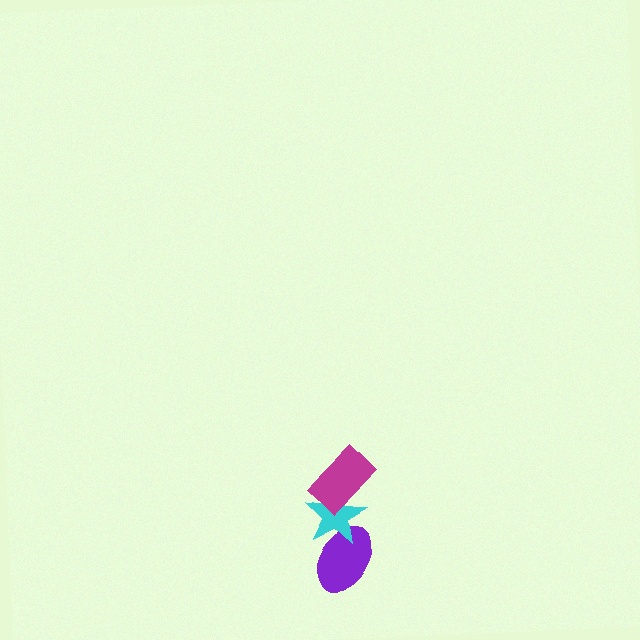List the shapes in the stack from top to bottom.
From top to bottom: the magenta rectangle, the cyan star, the purple ellipse.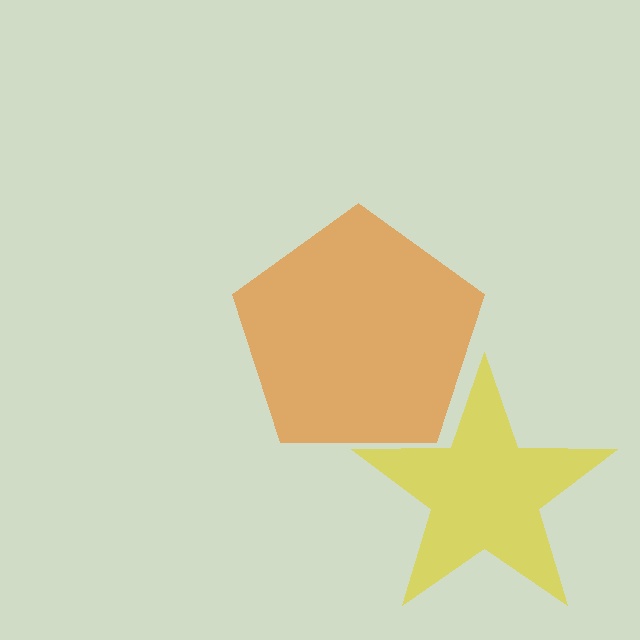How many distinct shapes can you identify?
There are 2 distinct shapes: an orange pentagon, a yellow star.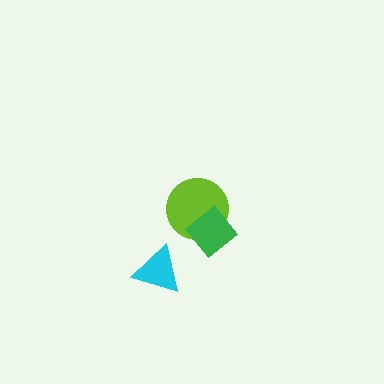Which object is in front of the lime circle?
The green diamond is in front of the lime circle.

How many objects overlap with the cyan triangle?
0 objects overlap with the cyan triangle.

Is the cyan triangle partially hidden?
No, no other shape covers it.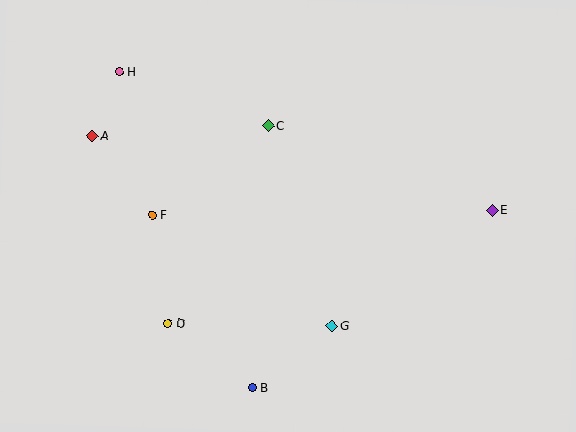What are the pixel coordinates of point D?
Point D is at (168, 323).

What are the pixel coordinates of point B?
Point B is at (252, 387).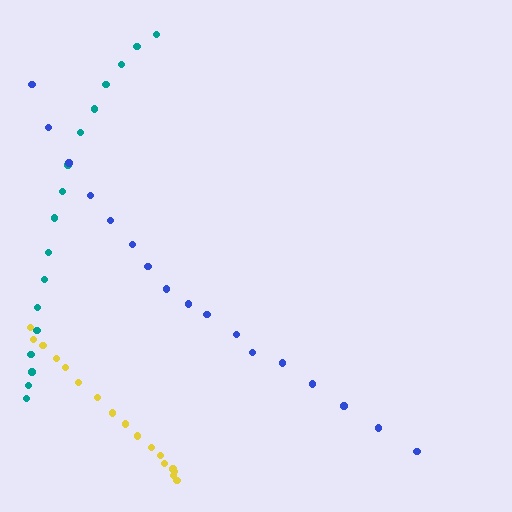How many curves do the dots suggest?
There are 3 distinct paths.